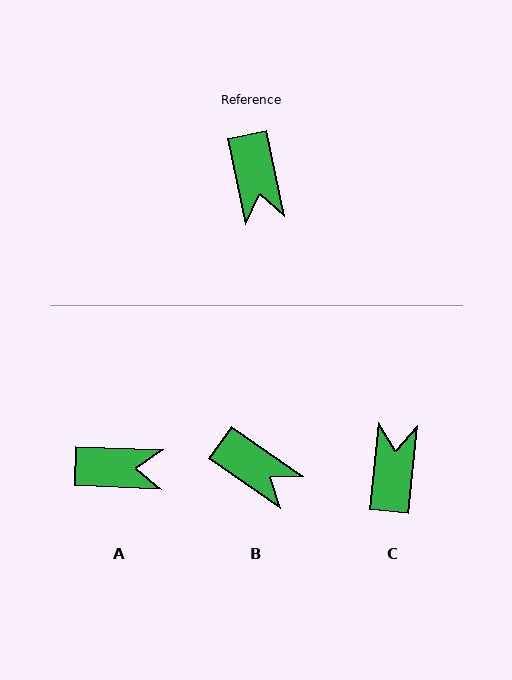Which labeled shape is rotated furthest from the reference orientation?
C, about 163 degrees away.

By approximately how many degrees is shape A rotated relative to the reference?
Approximately 76 degrees counter-clockwise.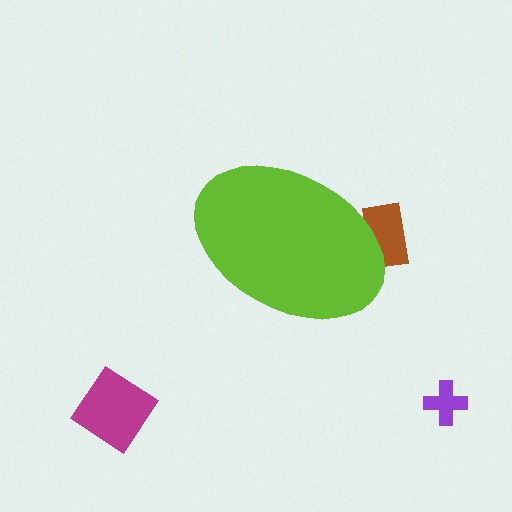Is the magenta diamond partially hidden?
No, the magenta diamond is fully visible.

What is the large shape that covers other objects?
A lime ellipse.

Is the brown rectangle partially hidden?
Yes, the brown rectangle is partially hidden behind the lime ellipse.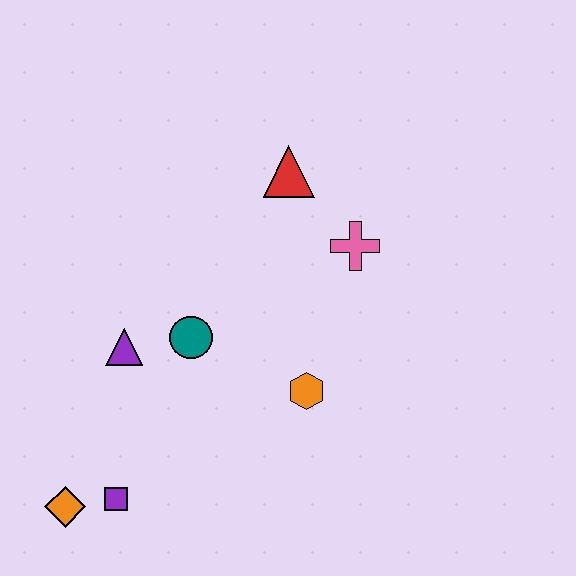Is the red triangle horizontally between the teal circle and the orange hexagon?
Yes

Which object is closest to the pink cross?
The red triangle is closest to the pink cross.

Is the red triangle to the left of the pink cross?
Yes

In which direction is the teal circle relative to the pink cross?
The teal circle is to the left of the pink cross.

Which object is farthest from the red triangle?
The orange diamond is farthest from the red triangle.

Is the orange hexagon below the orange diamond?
No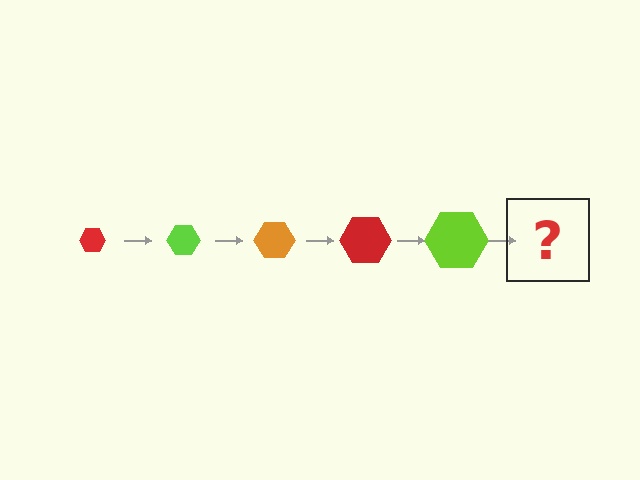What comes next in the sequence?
The next element should be an orange hexagon, larger than the previous one.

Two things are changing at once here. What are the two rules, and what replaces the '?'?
The two rules are that the hexagon grows larger each step and the color cycles through red, lime, and orange. The '?' should be an orange hexagon, larger than the previous one.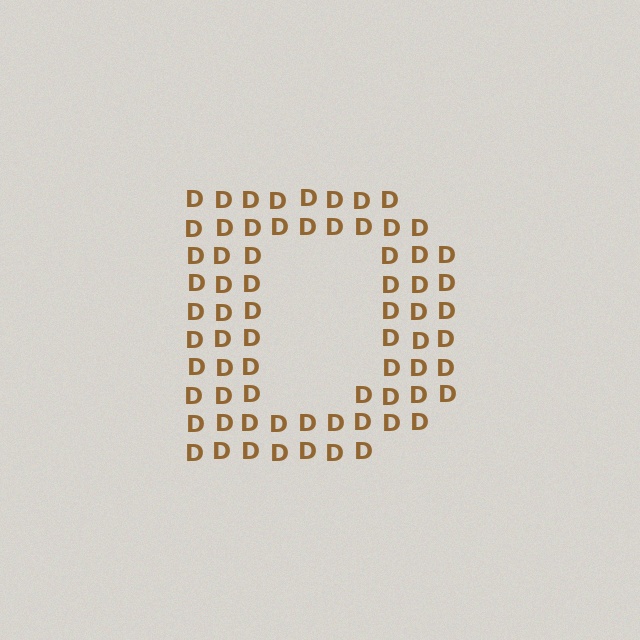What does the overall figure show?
The overall figure shows the letter D.